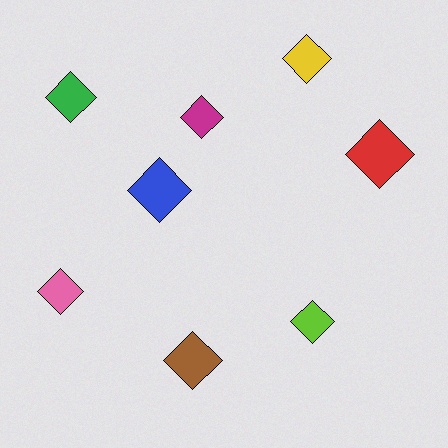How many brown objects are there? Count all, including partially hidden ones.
There is 1 brown object.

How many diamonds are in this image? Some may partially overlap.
There are 8 diamonds.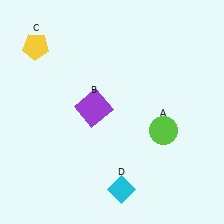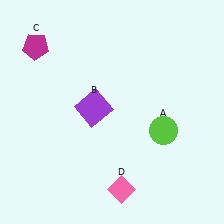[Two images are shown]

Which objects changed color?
C changed from yellow to magenta. D changed from cyan to pink.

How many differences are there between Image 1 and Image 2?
There are 2 differences between the two images.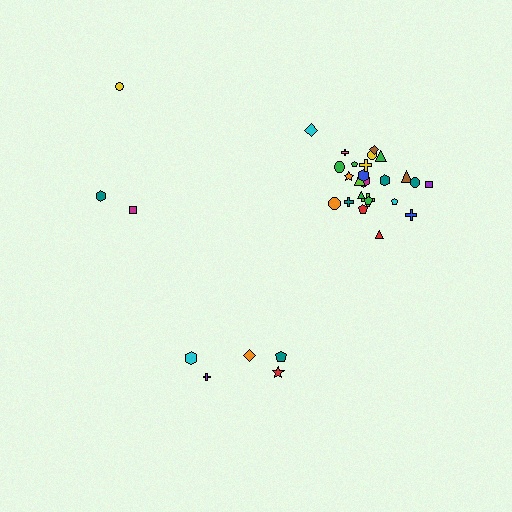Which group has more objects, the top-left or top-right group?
The top-right group.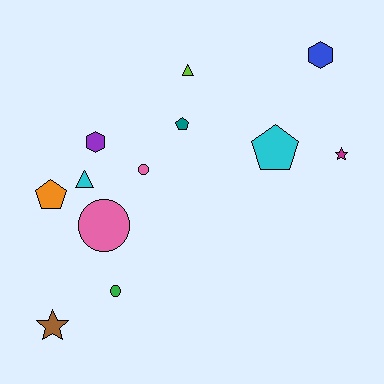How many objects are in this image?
There are 12 objects.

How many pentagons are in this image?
There are 3 pentagons.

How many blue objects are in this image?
There is 1 blue object.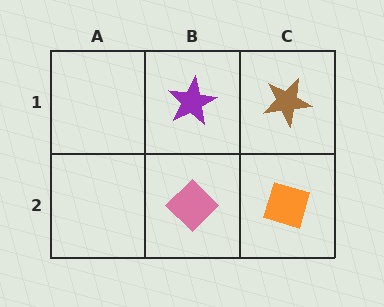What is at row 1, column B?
A purple star.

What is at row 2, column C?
An orange diamond.